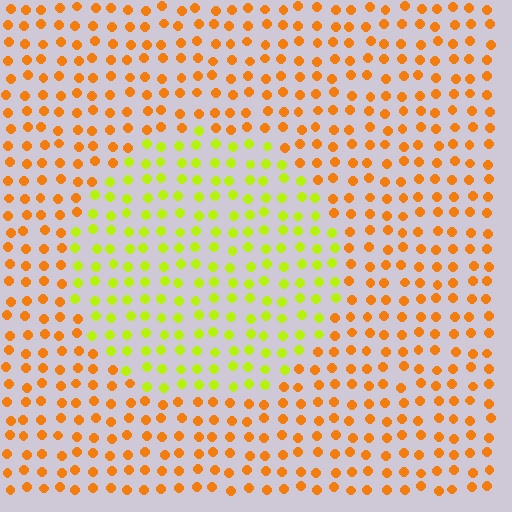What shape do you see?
I see a circle.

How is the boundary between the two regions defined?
The boundary is defined purely by a slight shift in hue (about 47 degrees). Spacing, size, and orientation are identical on both sides.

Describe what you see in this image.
The image is filled with small orange elements in a uniform arrangement. A circle-shaped region is visible where the elements are tinted to a slightly different hue, forming a subtle color boundary.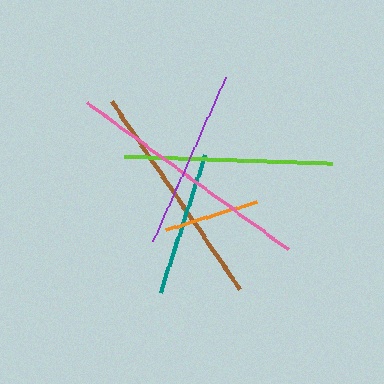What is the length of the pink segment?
The pink segment is approximately 249 pixels long.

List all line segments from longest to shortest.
From longest to shortest: pink, brown, lime, purple, teal, orange.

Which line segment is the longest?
The pink line is the longest at approximately 249 pixels.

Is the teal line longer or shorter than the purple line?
The purple line is longer than the teal line.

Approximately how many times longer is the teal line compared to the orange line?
The teal line is approximately 1.5 times the length of the orange line.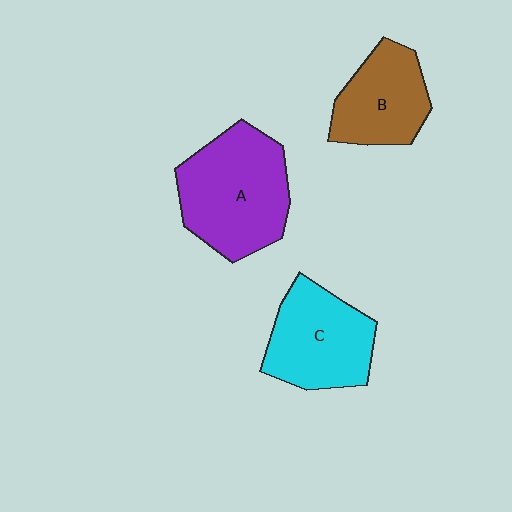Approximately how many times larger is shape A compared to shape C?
Approximately 1.3 times.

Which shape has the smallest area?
Shape B (brown).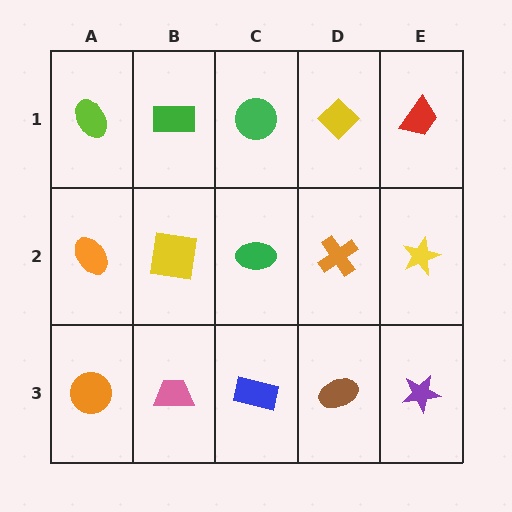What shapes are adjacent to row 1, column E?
A yellow star (row 2, column E), a yellow diamond (row 1, column D).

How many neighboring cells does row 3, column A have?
2.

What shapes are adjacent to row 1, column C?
A green ellipse (row 2, column C), a green rectangle (row 1, column B), a yellow diamond (row 1, column D).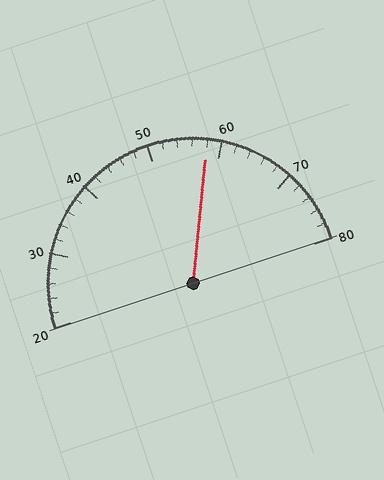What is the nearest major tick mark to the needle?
The nearest major tick mark is 60.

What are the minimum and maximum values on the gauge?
The gauge ranges from 20 to 80.